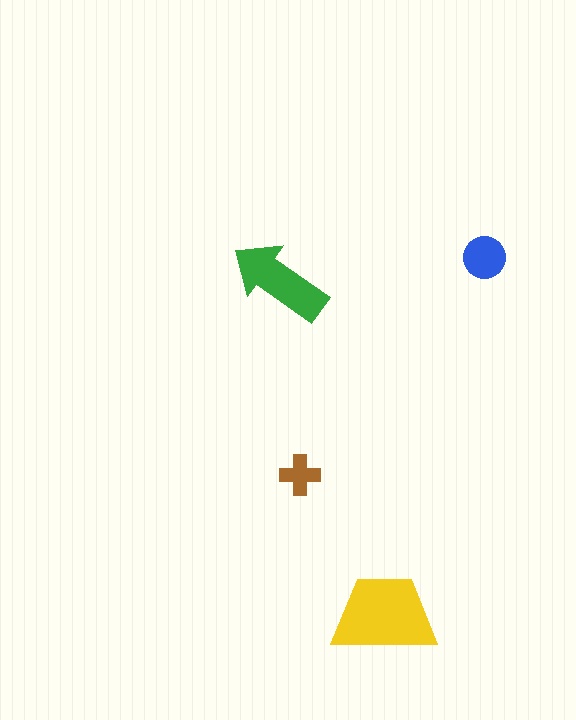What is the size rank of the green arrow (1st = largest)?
2nd.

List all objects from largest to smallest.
The yellow trapezoid, the green arrow, the blue circle, the brown cross.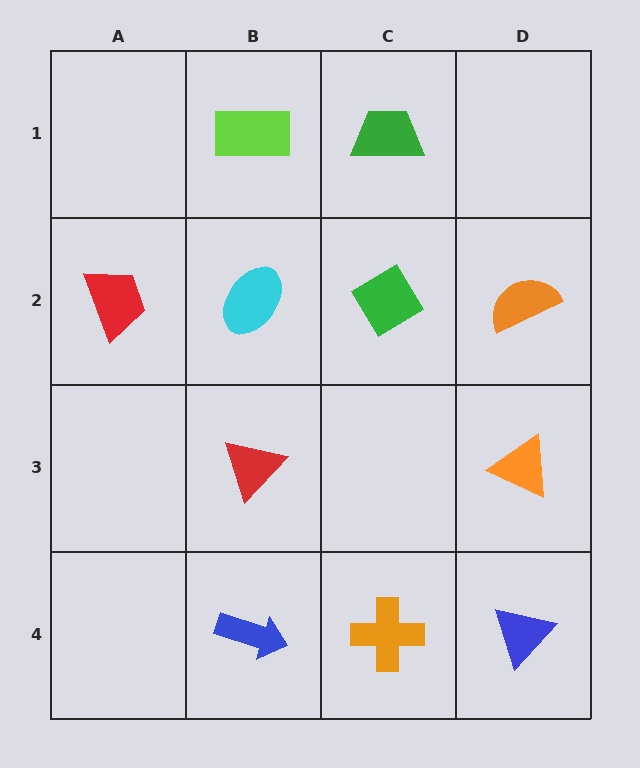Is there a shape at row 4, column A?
No, that cell is empty.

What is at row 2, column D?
An orange semicircle.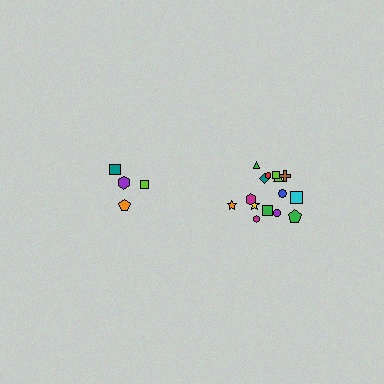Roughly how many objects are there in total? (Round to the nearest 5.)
Roughly 20 objects in total.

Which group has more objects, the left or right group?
The right group.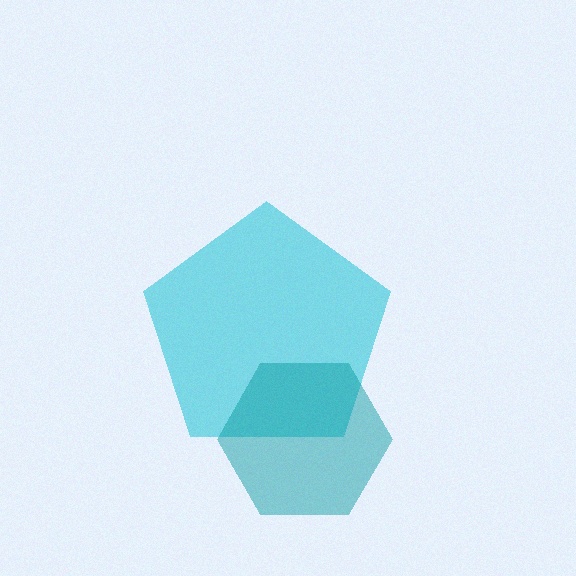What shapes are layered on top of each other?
The layered shapes are: a cyan pentagon, a teal hexagon.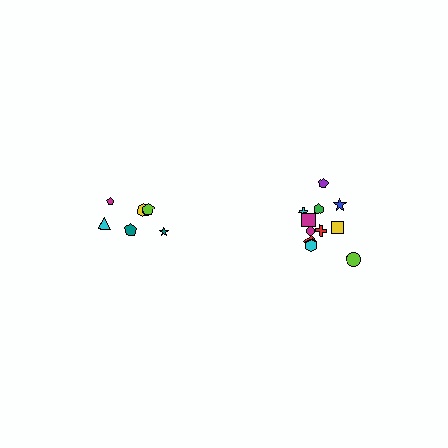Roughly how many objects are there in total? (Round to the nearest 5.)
Roughly 20 objects in total.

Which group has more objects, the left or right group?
The right group.